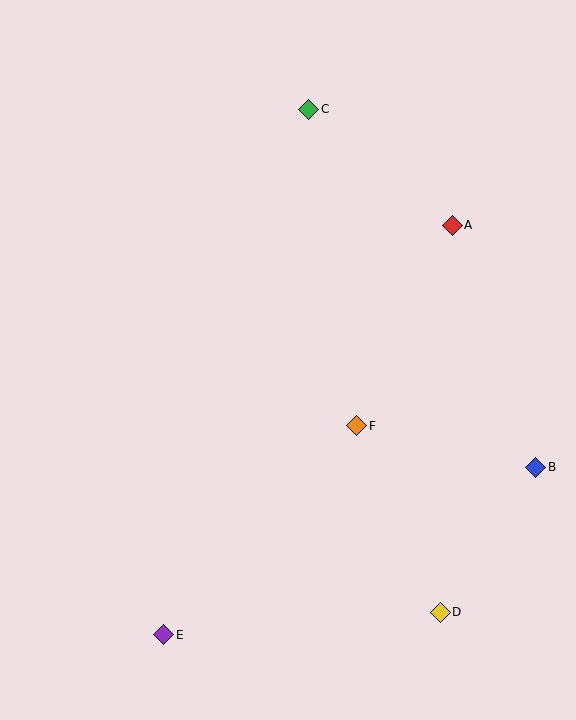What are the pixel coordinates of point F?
Point F is at (357, 426).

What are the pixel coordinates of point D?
Point D is at (440, 612).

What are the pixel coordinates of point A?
Point A is at (452, 225).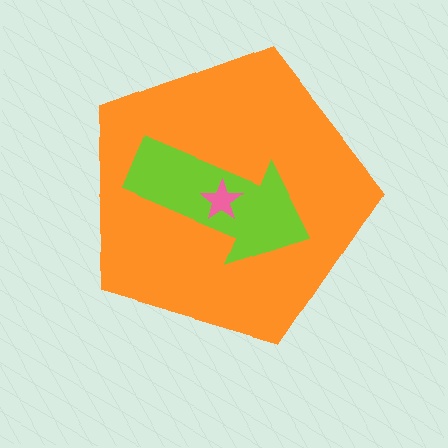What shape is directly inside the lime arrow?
The pink star.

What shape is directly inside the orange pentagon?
The lime arrow.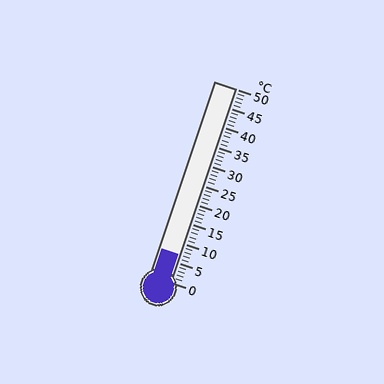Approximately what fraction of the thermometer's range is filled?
The thermometer is filled to approximately 15% of its range.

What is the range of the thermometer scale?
The thermometer scale ranges from 0°C to 50°C.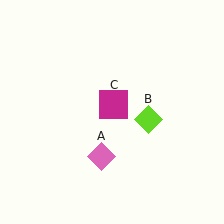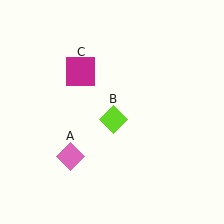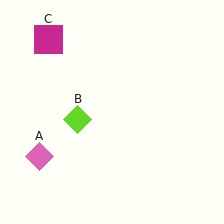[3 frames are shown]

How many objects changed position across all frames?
3 objects changed position: pink diamond (object A), lime diamond (object B), magenta square (object C).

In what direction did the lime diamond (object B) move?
The lime diamond (object B) moved left.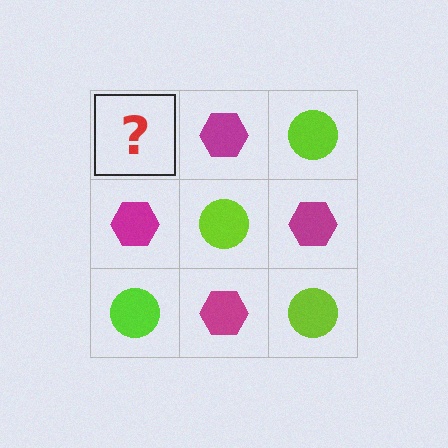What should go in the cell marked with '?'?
The missing cell should contain a lime circle.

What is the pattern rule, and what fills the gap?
The rule is that it alternates lime circle and magenta hexagon in a checkerboard pattern. The gap should be filled with a lime circle.